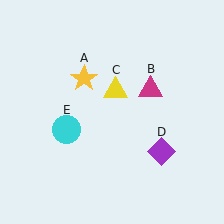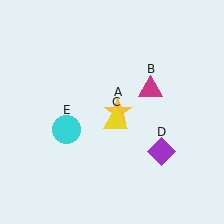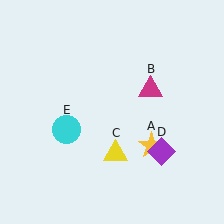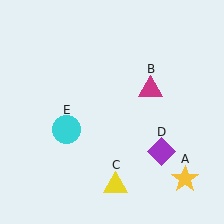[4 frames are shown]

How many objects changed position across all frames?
2 objects changed position: yellow star (object A), yellow triangle (object C).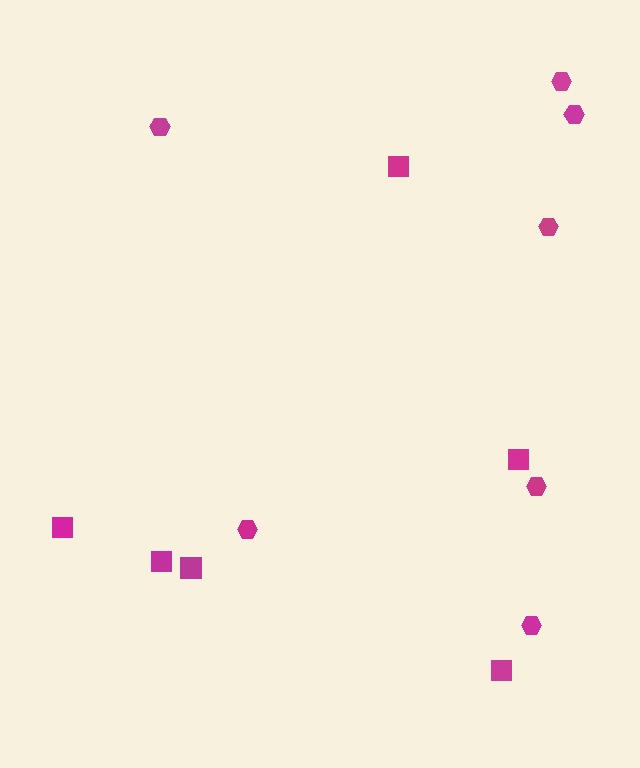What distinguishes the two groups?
There are 2 groups: one group of hexagons (7) and one group of squares (6).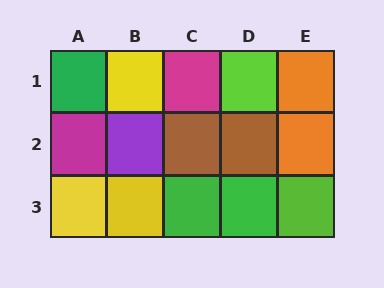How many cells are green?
3 cells are green.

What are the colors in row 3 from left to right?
Yellow, yellow, green, green, lime.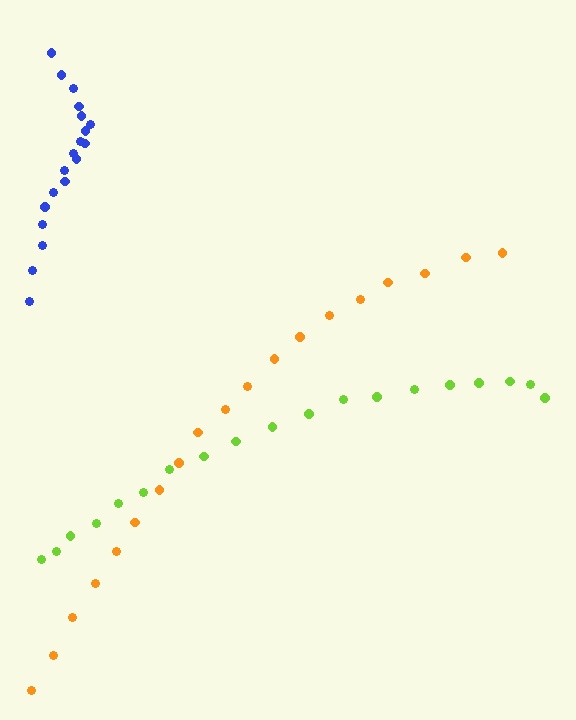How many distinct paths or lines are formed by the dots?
There are 3 distinct paths.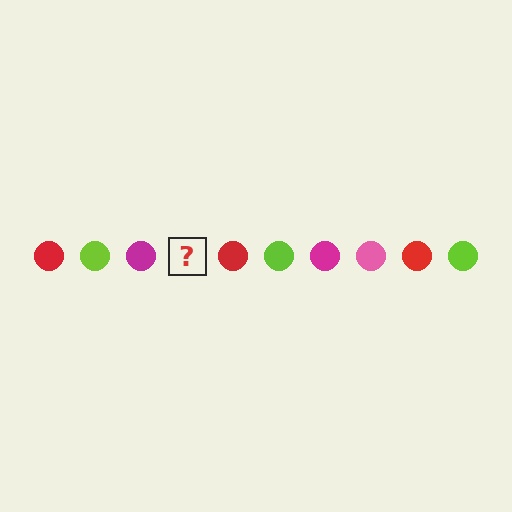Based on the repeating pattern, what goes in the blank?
The blank should be a pink circle.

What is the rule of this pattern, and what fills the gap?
The rule is that the pattern cycles through red, lime, magenta, pink circles. The gap should be filled with a pink circle.